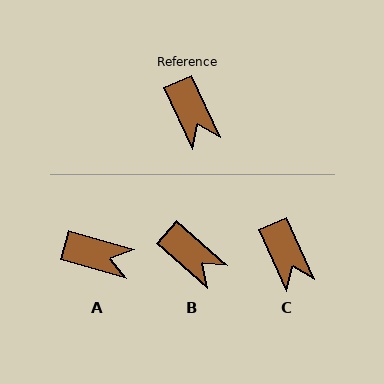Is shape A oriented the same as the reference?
No, it is off by about 49 degrees.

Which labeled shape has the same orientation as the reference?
C.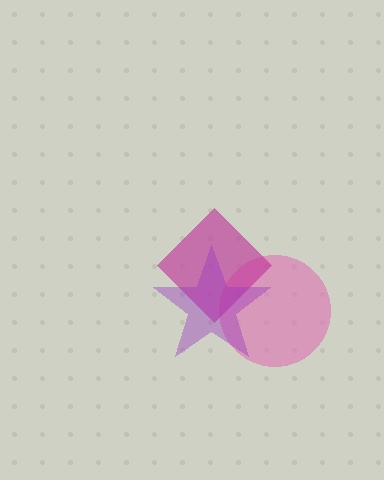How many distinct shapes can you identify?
There are 3 distinct shapes: a pink circle, a magenta diamond, a purple star.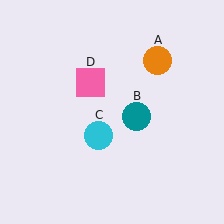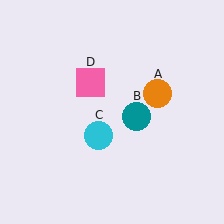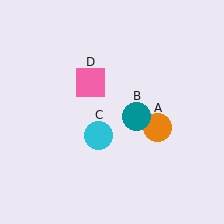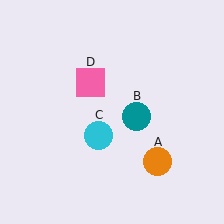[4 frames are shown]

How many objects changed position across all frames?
1 object changed position: orange circle (object A).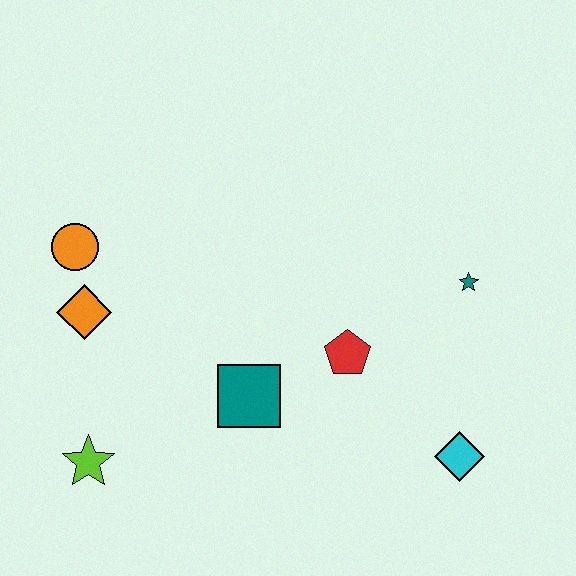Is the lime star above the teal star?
No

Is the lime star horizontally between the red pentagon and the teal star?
No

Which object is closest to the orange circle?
The orange diamond is closest to the orange circle.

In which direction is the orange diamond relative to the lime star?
The orange diamond is above the lime star.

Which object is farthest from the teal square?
The teal star is farthest from the teal square.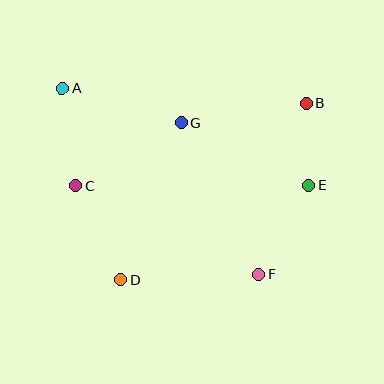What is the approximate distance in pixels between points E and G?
The distance between E and G is approximately 142 pixels.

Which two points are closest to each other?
Points B and E are closest to each other.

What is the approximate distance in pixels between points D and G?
The distance between D and G is approximately 169 pixels.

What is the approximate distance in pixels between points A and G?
The distance between A and G is approximately 124 pixels.